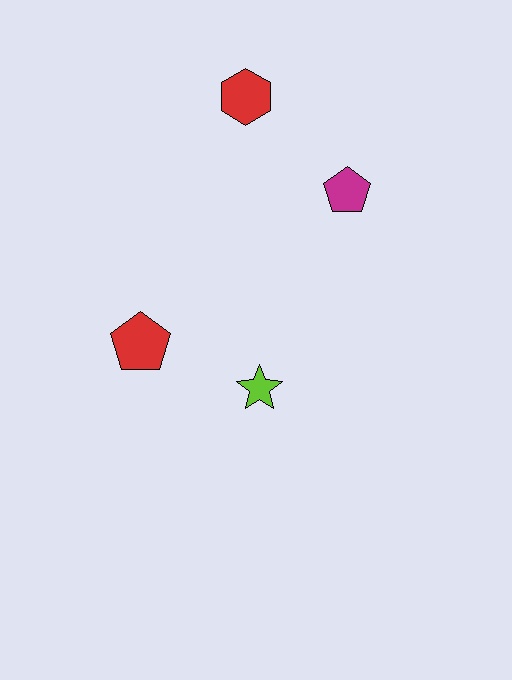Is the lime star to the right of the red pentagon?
Yes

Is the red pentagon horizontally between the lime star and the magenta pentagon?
No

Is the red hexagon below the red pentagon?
No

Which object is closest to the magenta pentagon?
The red hexagon is closest to the magenta pentagon.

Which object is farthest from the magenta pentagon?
The red pentagon is farthest from the magenta pentagon.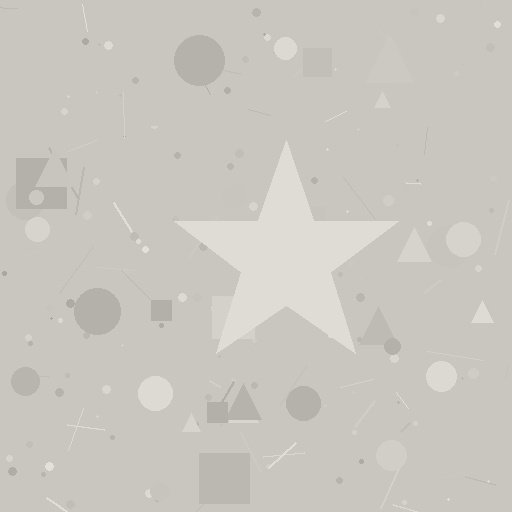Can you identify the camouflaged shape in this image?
The camouflaged shape is a star.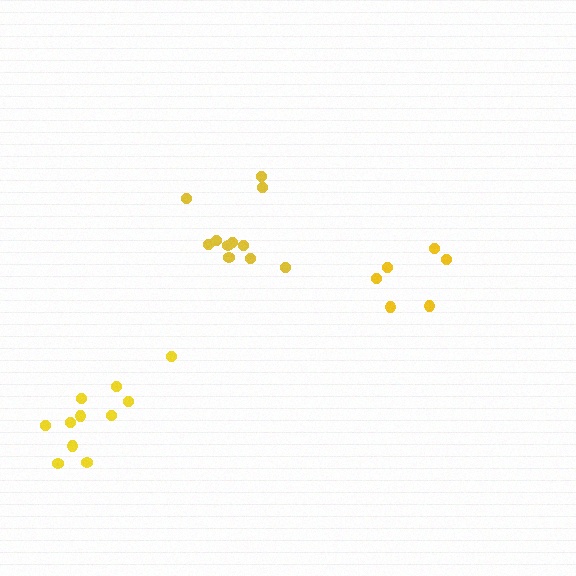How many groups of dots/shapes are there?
There are 3 groups.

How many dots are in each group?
Group 1: 11 dots, Group 2: 11 dots, Group 3: 6 dots (28 total).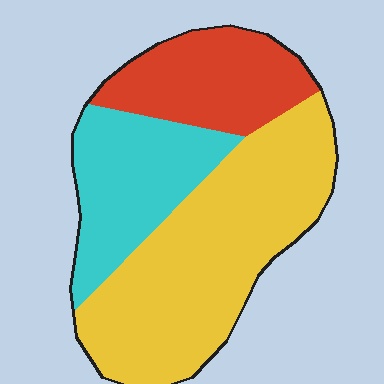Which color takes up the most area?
Yellow, at roughly 50%.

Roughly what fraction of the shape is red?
Red takes up about one quarter (1/4) of the shape.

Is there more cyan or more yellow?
Yellow.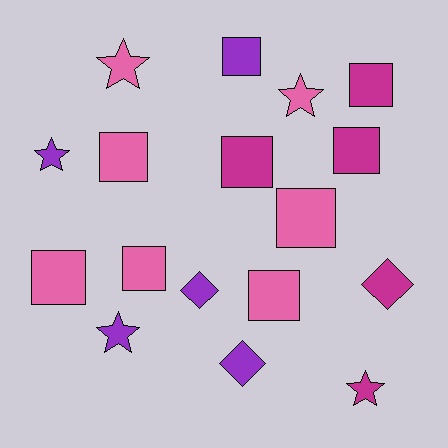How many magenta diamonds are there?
There is 1 magenta diamond.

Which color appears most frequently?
Pink, with 7 objects.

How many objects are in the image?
There are 17 objects.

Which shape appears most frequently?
Square, with 9 objects.